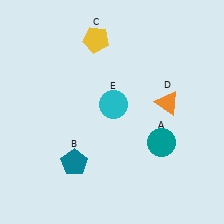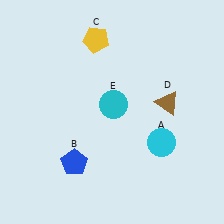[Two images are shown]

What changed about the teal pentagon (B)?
In Image 1, B is teal. In Image 2, it changed to blue.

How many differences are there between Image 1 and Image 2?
There are 3 differences between the two images.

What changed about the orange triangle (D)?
In Image 1, D is orange. In Image 2, it changed to brown.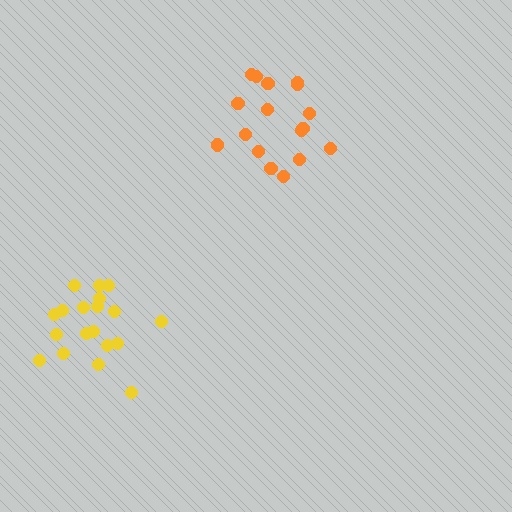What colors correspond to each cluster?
The clusters are colored: orange, yellow.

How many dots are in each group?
Group 1: 17 dots, Group 2: 19 dots (36 total).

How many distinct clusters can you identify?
There are 2 distinct clusters.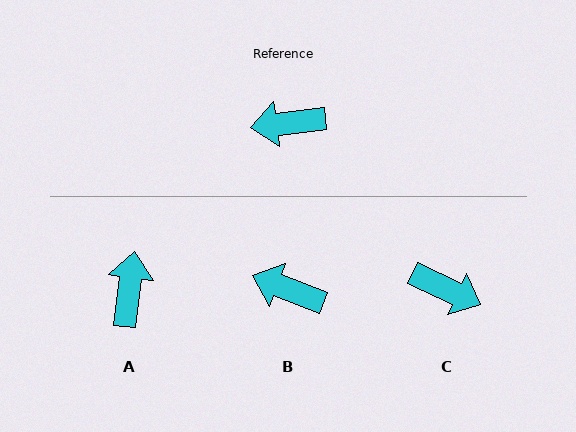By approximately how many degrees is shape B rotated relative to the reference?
Approximately 28 degrees clockwise.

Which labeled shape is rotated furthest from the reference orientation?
C, about 148 degrees away.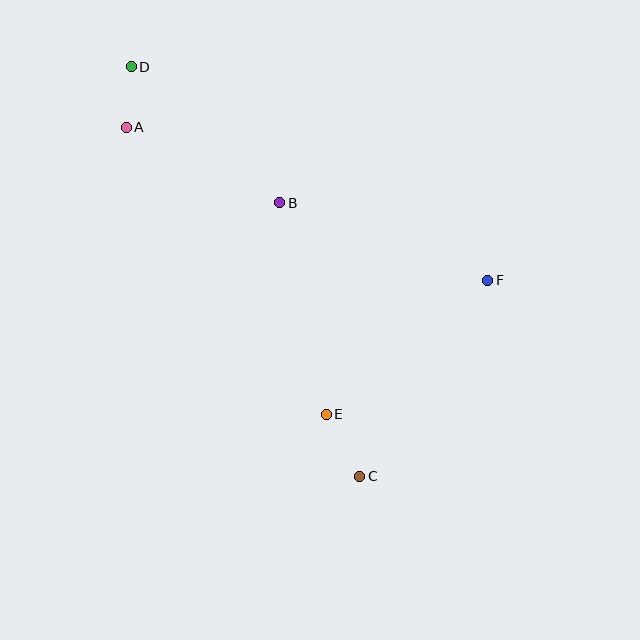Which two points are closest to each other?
Points A and D are closest to each other.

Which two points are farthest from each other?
Points C and D are farthest from each other.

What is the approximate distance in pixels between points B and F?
The distance between B and F is approximately 222 pixels.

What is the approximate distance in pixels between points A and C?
The distance between A and C is approximately 419 pixels.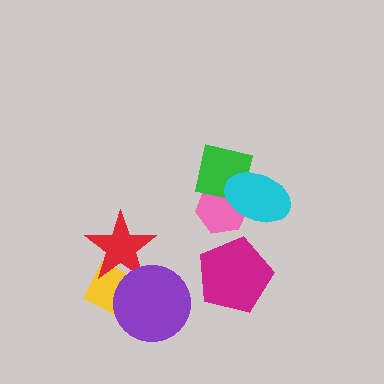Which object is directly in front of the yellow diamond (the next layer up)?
The red star is directly in front of the yellow diamond.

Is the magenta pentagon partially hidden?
No, no other shape covers it.